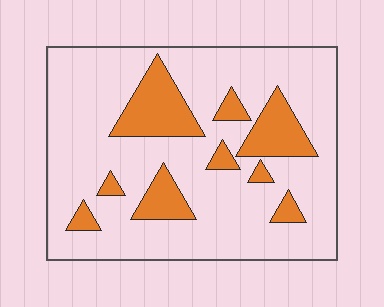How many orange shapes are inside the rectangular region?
9.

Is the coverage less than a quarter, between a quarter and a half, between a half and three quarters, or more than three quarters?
Less than a quarter.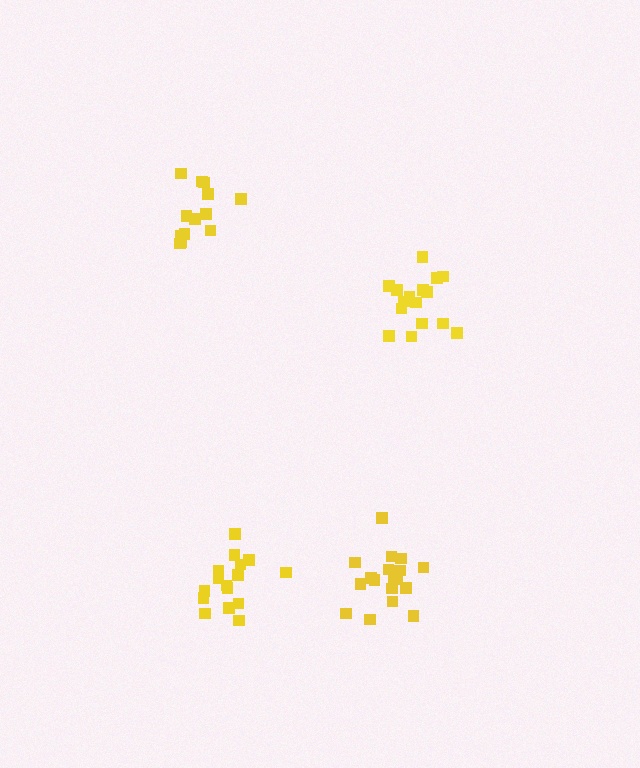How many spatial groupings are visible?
There are 4 spatial groupings.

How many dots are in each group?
Group 1: 18 dots, Group 2: 13 dots, Group 3: 16 dots, Group 4: 16 dots (63 total).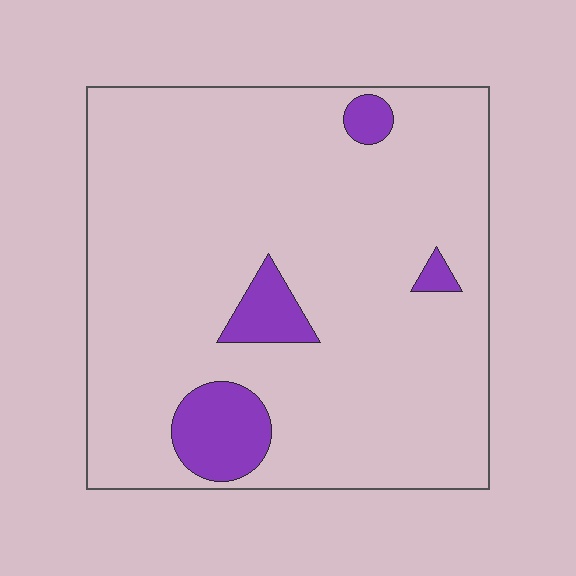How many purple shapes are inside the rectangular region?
4.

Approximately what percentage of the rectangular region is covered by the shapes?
Approximately 10%.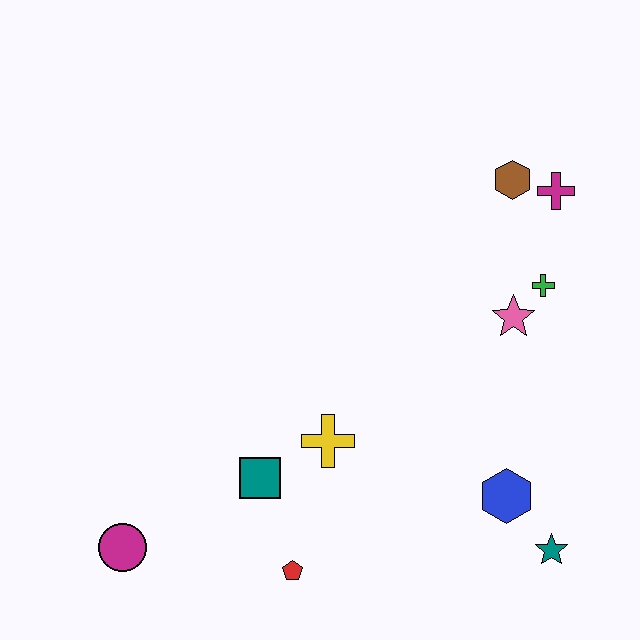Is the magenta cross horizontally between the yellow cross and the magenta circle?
No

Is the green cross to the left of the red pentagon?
No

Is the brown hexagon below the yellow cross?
No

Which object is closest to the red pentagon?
The teal square is closest to the red pentagon.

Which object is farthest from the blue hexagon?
The magenta circle is farthest from the blue hexagon.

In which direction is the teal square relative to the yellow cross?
The teal square is to the left of the yellow cross.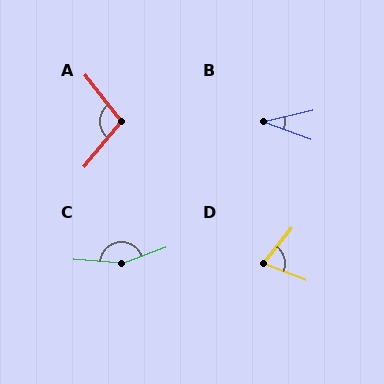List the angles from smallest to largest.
B (33°), D (73°), A (103°), C (156°).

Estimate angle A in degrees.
Approximately 103 degrees.